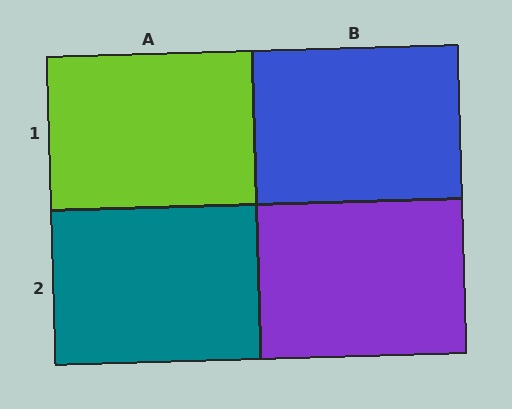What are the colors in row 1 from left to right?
Lime, blue.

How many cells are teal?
1 cell is teal.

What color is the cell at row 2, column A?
Teal.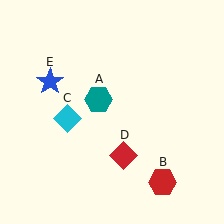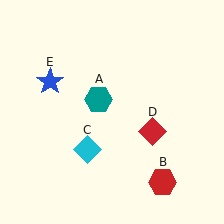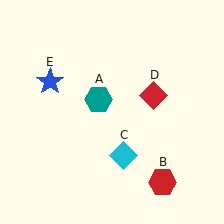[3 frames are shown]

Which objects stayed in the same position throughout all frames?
Teal hexagon (object A) and red hexagon (object B) and blue star (object E) remained stationary.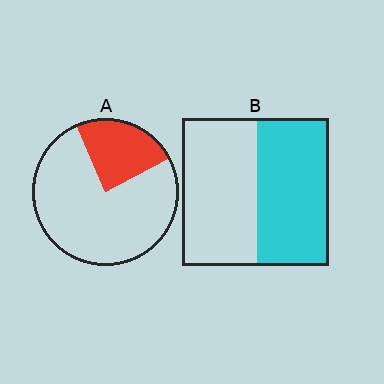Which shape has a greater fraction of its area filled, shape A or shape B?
Shape B.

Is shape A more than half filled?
No.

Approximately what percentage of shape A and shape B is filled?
A is approximately 25% and B is approximately 50%.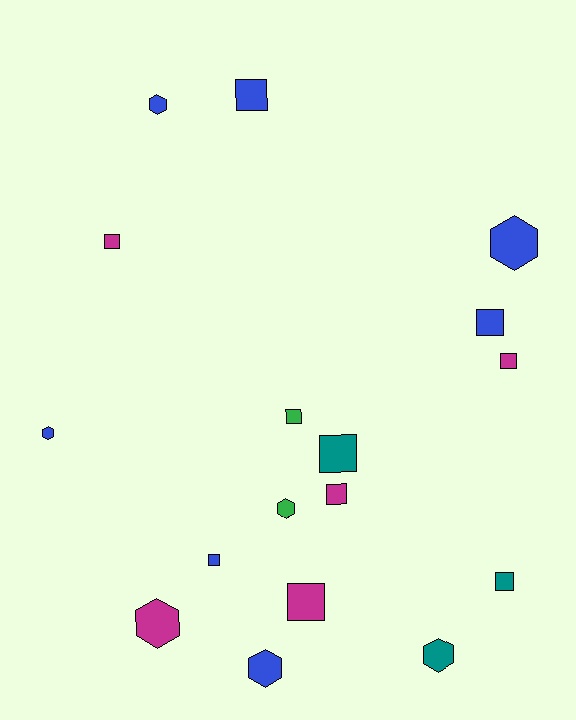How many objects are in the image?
There are 17 objects.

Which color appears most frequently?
Blue, with 7 objects.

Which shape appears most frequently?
Square, with 10 objects.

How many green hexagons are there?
There is 1 green hexagon.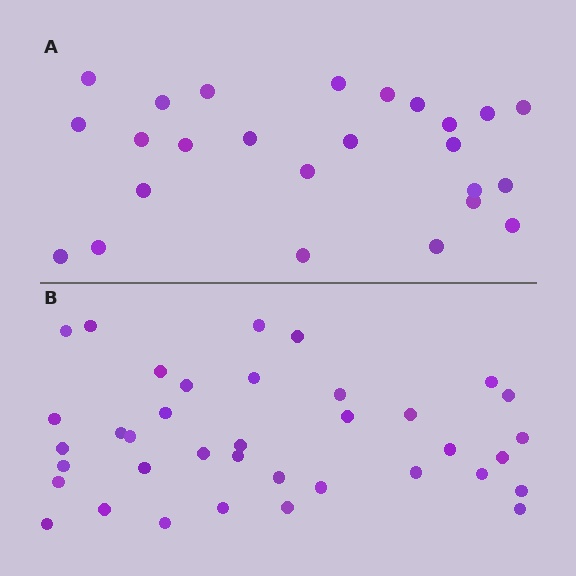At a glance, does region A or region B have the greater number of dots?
Region B (the bottom region) has more dots.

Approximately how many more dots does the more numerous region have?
Region B has roughly 12 or so more dots than region A.